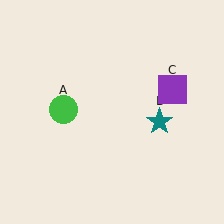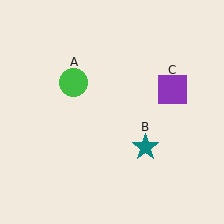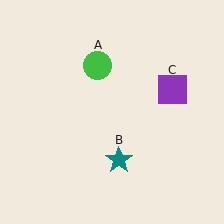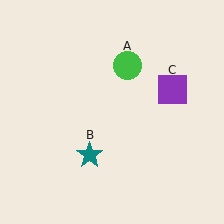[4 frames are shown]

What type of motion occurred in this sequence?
The green circle (object A), teal star (object B) rotated clockwise around the center of the scene.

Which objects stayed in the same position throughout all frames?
Purple square (object C) remained stationary.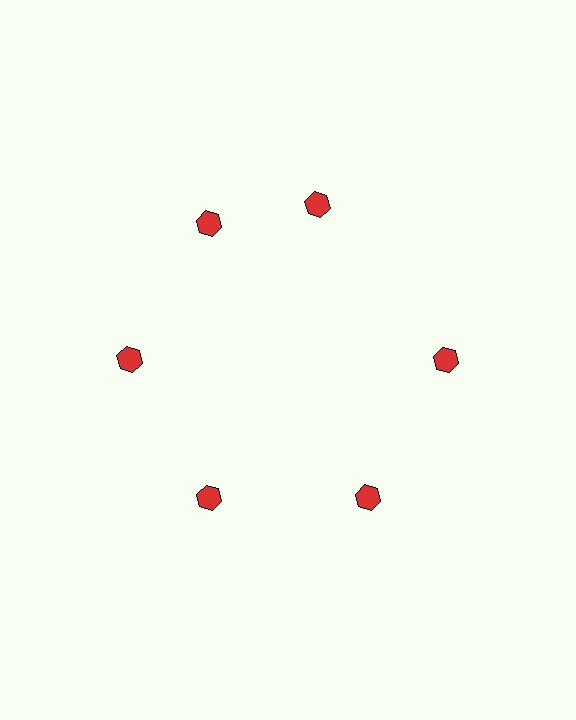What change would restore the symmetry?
The symmetry would be restored by rotating it back into even spacing with its neighbors so that all 6 hexagons sit at equal angles and equal distance from the center.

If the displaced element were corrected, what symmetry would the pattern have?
It would have 6-fold rotational symmetry — the pattern would map onto itself every 60 degrees.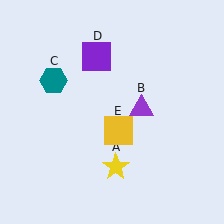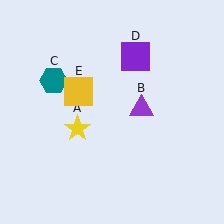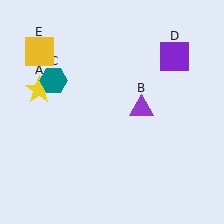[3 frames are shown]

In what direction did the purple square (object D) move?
The purple square (object D) moved right.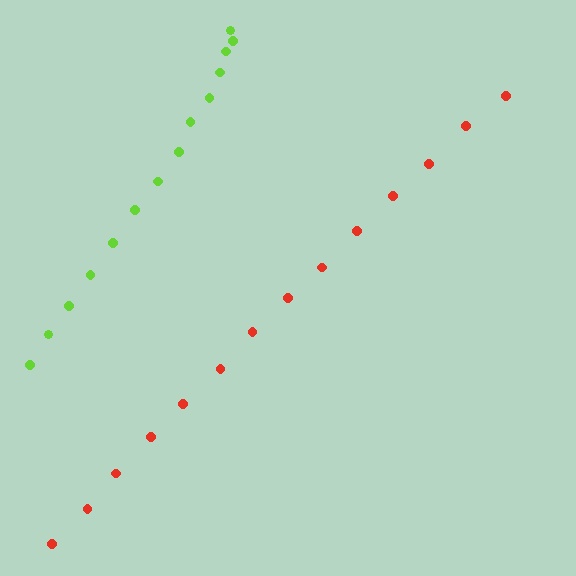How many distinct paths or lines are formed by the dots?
There are 2 distinct paths.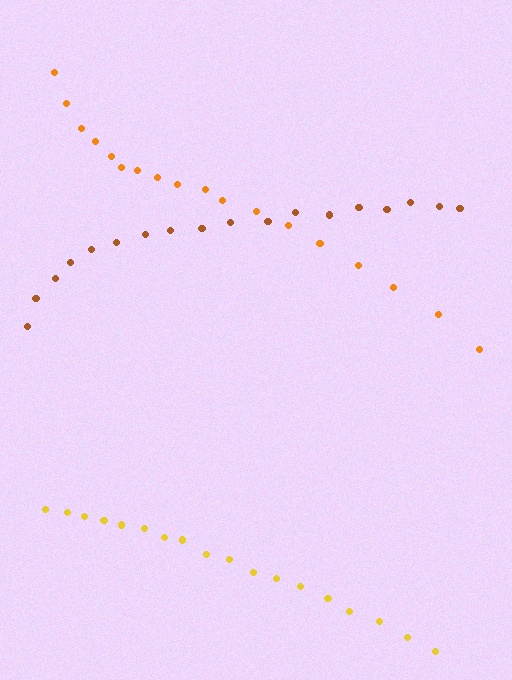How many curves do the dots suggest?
There are 3 distinct paths.